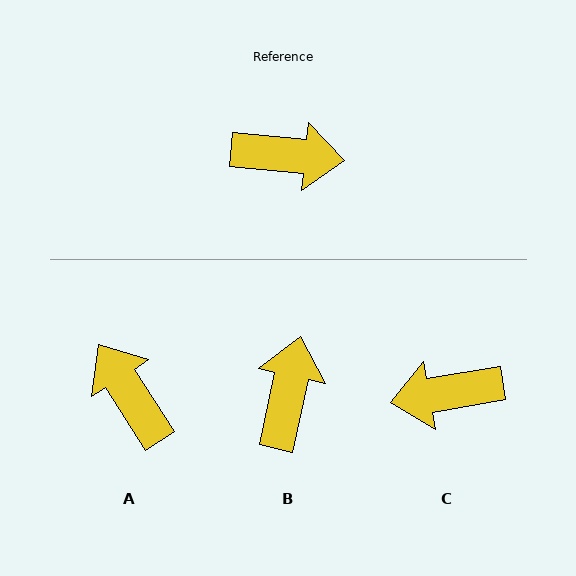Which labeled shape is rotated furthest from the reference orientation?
C, about 165 degrees away.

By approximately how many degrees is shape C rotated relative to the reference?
Approximately 165 degrees clockwise.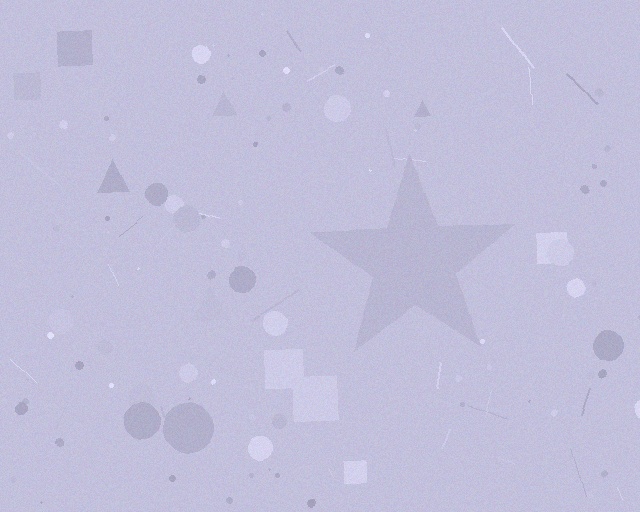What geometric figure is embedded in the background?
A star is embedded in the background.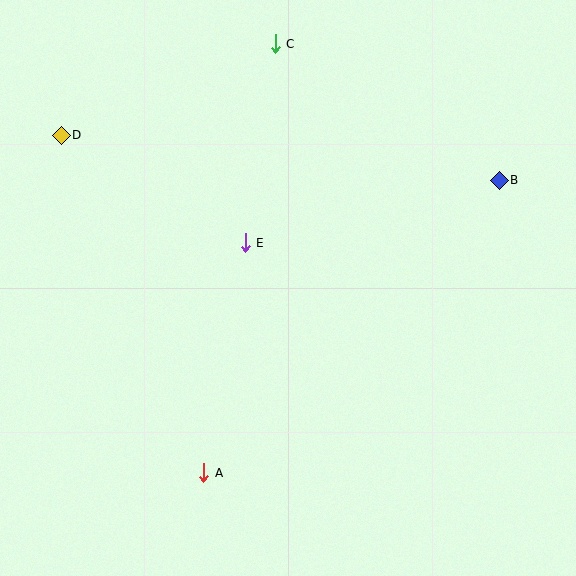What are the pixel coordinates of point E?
Point E is at (245, 243).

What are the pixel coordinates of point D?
Point D is at (61, 135).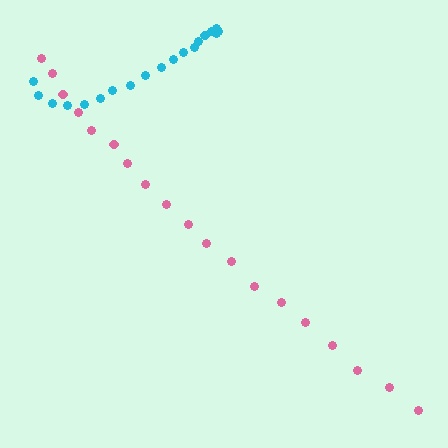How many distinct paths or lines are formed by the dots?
There are 2 distinct paths.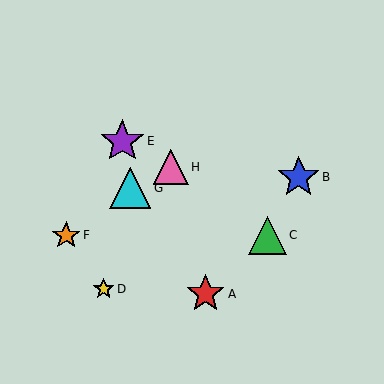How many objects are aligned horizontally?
2 objects (C, F) are aligned horizontally.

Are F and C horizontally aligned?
Yes, both are at y≈235.